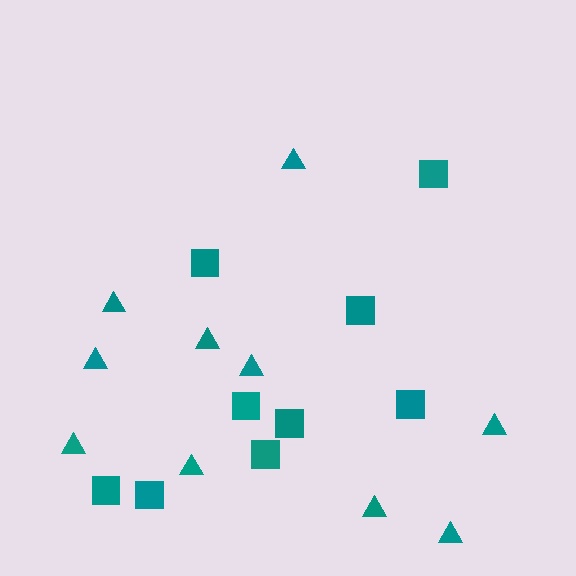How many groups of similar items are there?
There are 2 groups: one group of squares (9) and one group of triangles (10).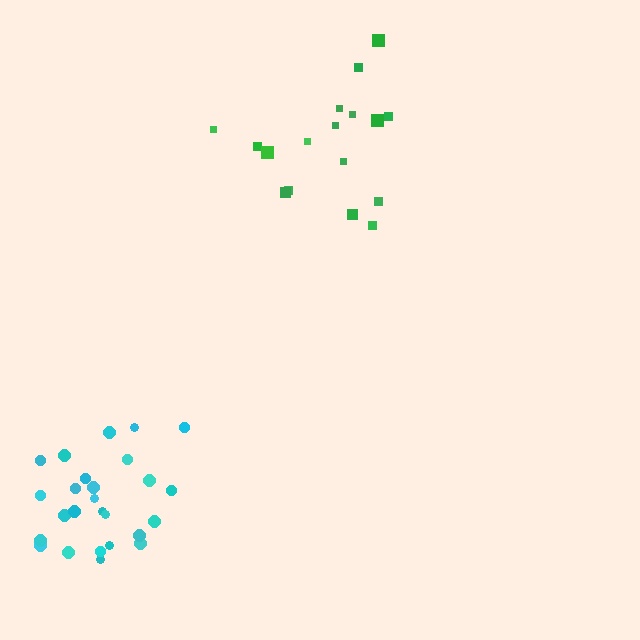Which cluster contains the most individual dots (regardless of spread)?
Cyan (26).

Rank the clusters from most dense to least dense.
cyan, green.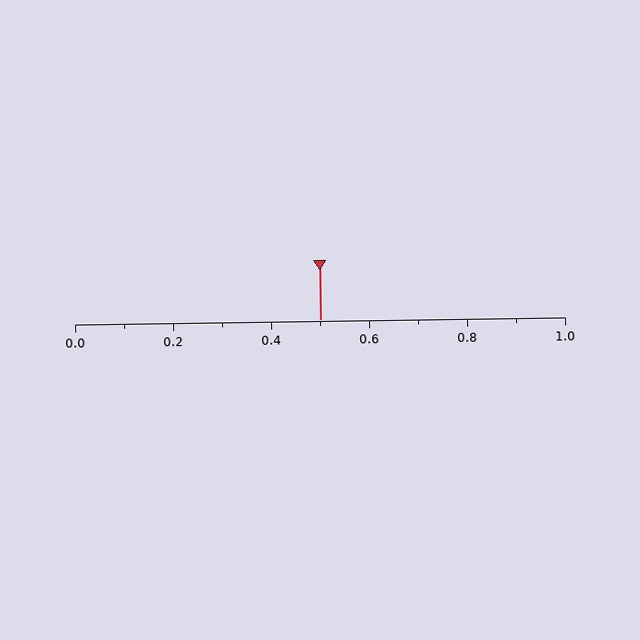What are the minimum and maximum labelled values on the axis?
The axis runs from 0.0 to 1.0.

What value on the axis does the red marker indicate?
The marker indicates approximately 0.5.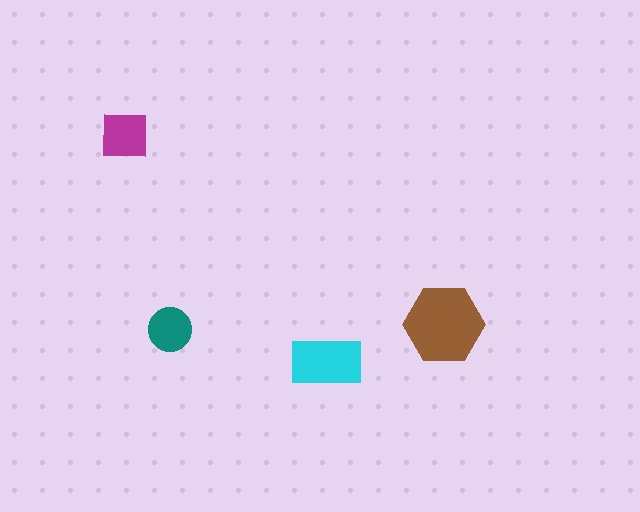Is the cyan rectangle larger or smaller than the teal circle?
Larger.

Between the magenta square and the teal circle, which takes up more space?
The magenta square.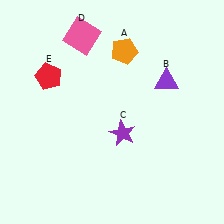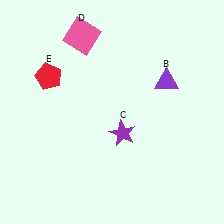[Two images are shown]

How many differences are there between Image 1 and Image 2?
There is 1 difference between the two images.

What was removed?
The orange pentagon (A) was removed in Image 2.